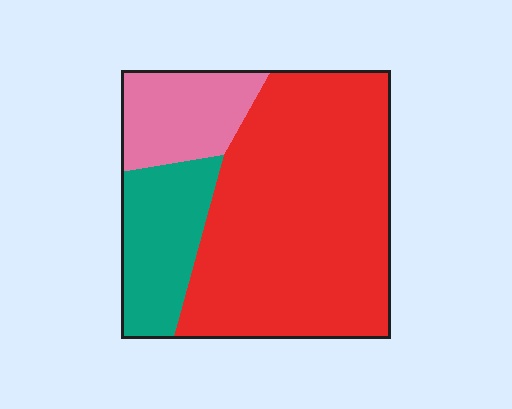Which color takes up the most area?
Red, at roughly 65%.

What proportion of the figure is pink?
Pink takes up less than a sixth of the figure.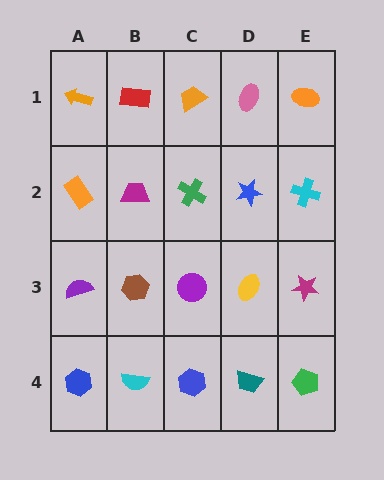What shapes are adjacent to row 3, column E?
A cyan cross (row 2, column E), a green pentagon (row 4, column E), a yellow ellipse (row 3, column D).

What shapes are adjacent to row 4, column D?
A yellow ellipse (row 3, column D), a blue hexagon (row 4, column C), a green pentagon (row 4, column E).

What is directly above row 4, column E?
A magenta star.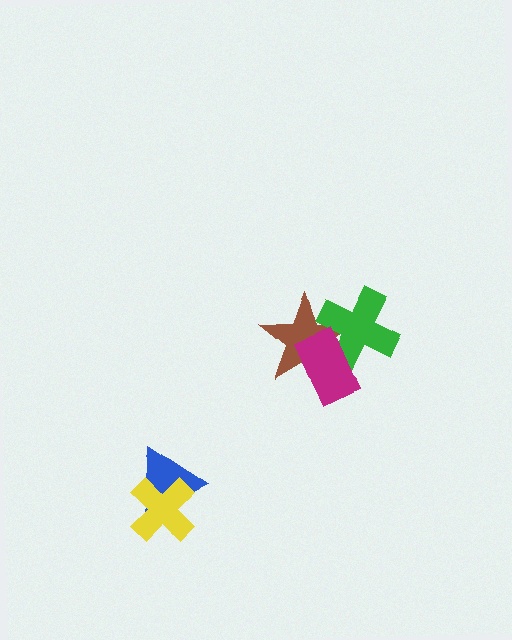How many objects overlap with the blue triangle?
1 object overlaps with the blue triangle.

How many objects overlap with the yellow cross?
1 object overlaps with the yellow cross.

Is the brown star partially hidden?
Yes, it is partially covered by another shape.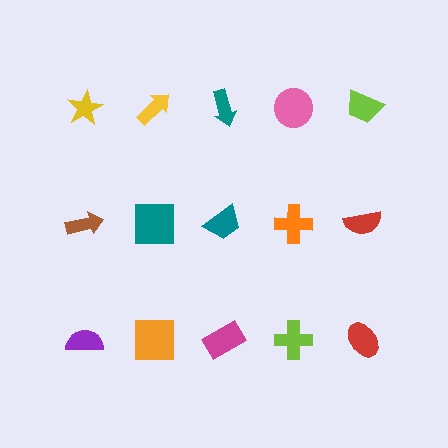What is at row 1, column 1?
A yellow star.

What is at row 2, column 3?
A teal trapezoid.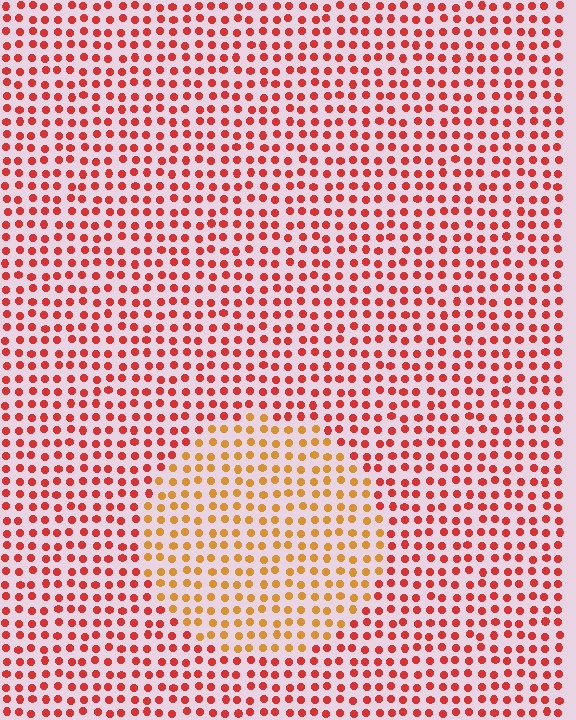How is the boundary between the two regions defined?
The boundary is defined purely by a slight shift in hue (about 36 degrees). Spacing, size, and orientation are identical on both sides.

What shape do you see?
I see a circle.